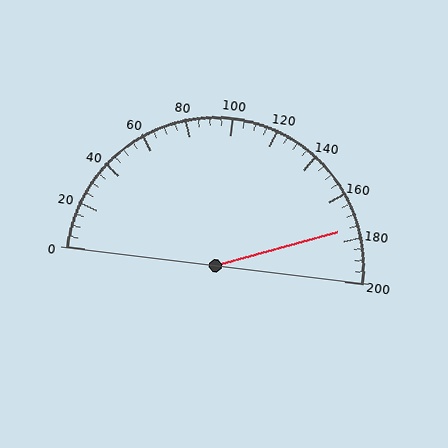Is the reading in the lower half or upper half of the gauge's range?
The reading is in the upper half of the range (0 to 200).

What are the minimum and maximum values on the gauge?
The gauge ranges from 0 to 200.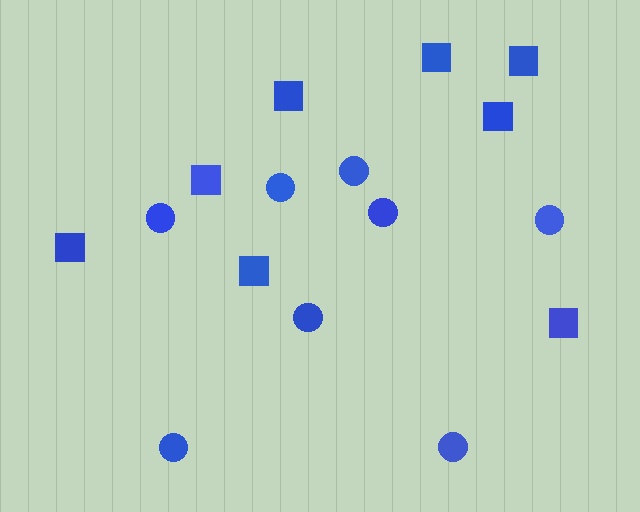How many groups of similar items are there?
There are 2 groups: one group of squares (8) and one group of circles (8).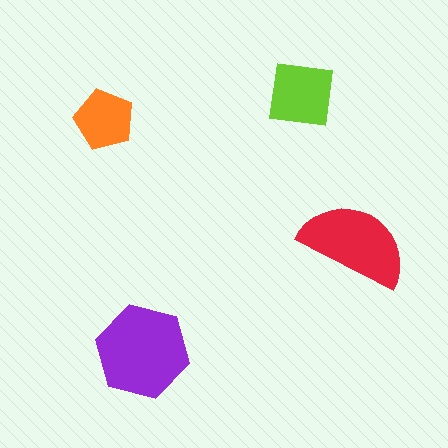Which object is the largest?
The purple hexagon.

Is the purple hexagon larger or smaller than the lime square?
Larger.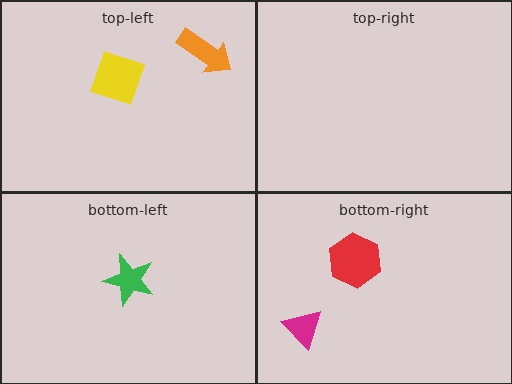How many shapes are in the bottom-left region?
1.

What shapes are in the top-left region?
The yellow square, the orange arrow.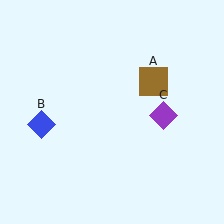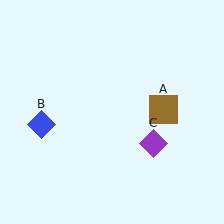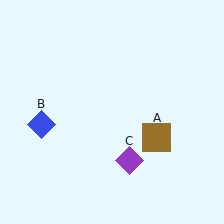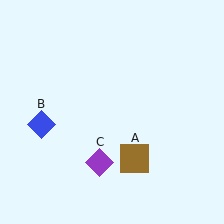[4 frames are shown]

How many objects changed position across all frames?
2 objects changed position: brown square (object A), purple diamond (object C).